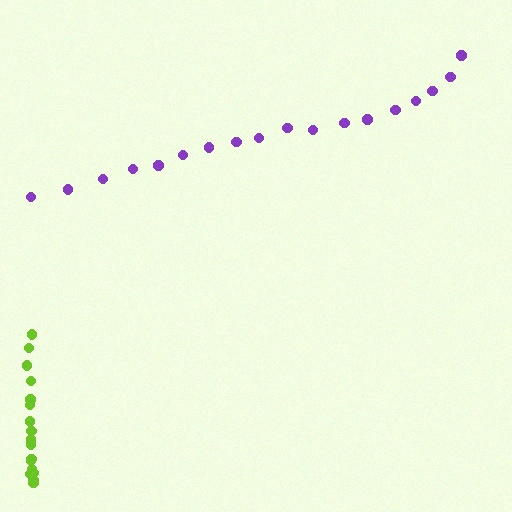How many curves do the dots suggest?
There are 2 distinct paths.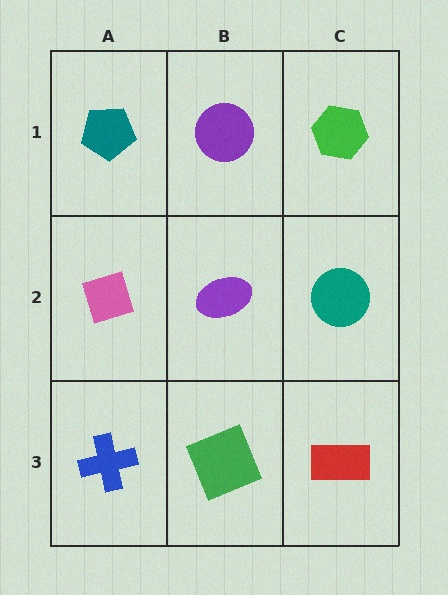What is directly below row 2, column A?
A blue cross.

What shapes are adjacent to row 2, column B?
A purple circle (row 1, column B), a green square (row 3, column B), a pink diamond (row 2, column A), a teal circle (row 2, column C).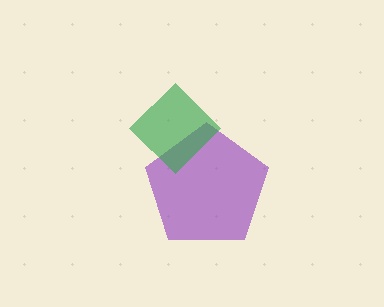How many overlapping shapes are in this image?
There are 2 overlapping shapes in the image.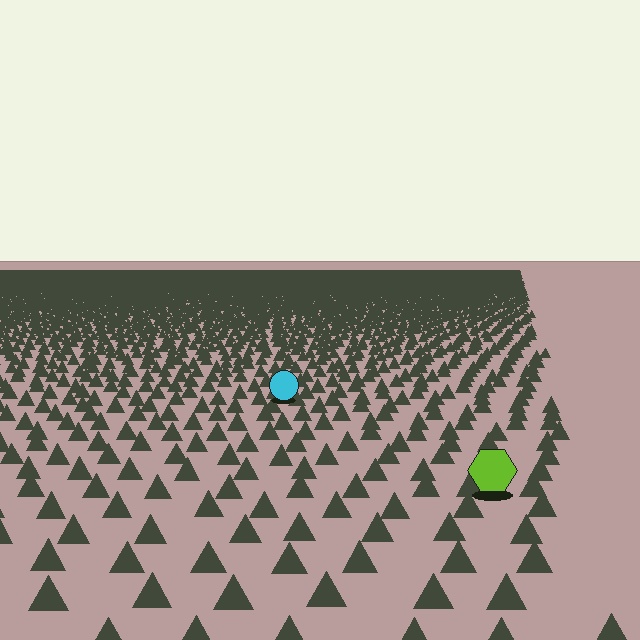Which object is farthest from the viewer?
The cyan circle is farthest from the viewer. It appears smaller and the ground texture around it is denser.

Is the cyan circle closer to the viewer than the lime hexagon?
No. The lime hexagon is closer — you can tell from the texture gradient: the ground texture is coarser near it.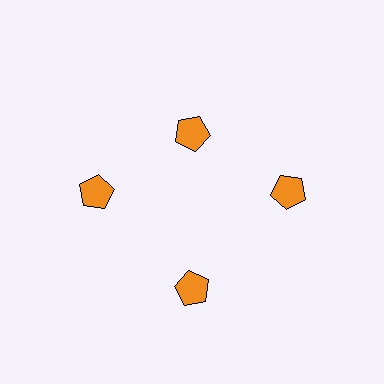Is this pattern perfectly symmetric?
No. The 4 orange pentagons are arranged in a ring, but one element near the 12 o'clock position is pulled inward toward the center, breaking the 4-fold rotational symmetry.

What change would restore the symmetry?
The symmetry would be restored by moving it outward, back onto the ring so that all 4 pentagons sit at equal angles and equal distance from the center.